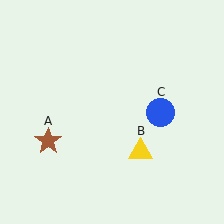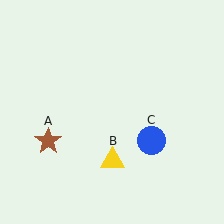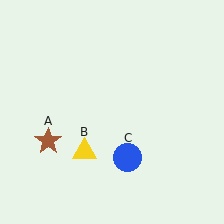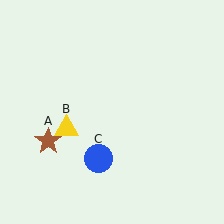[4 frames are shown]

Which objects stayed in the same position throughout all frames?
Brown star (object A) remained stationary.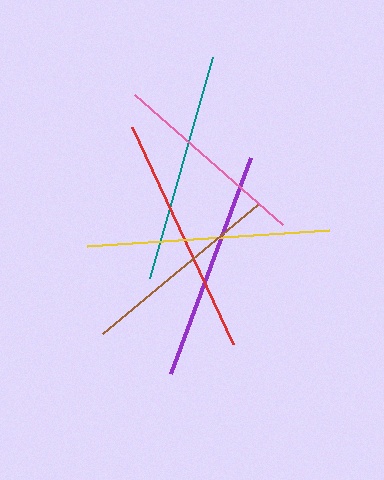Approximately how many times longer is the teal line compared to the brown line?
The teal line is approximately 1.1 times the length of the brown line.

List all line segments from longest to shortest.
From longest to shortest: yellow, red, purple, teal, brown, pink.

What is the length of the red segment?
The red segment is approximately 239 pixels long.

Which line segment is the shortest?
The pink line is the shortest at approximately 197 pixels.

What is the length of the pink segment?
The pink segment is approximately 197 pixels long.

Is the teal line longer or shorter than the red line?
The red line is longer than the teal line.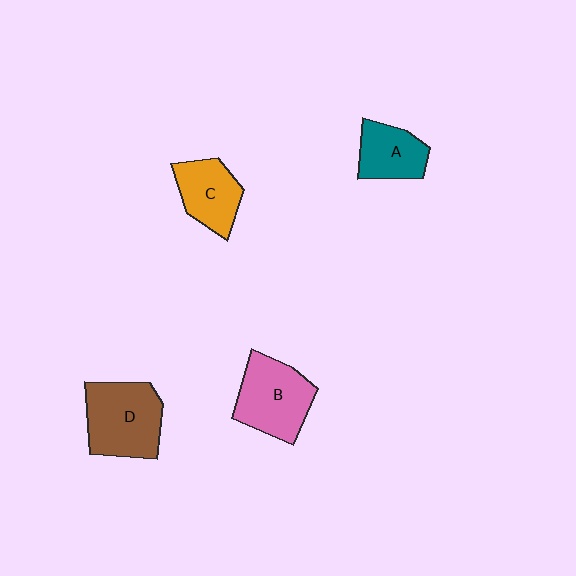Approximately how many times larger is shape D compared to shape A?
Approximately 1.6 times.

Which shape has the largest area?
Shape D (brown).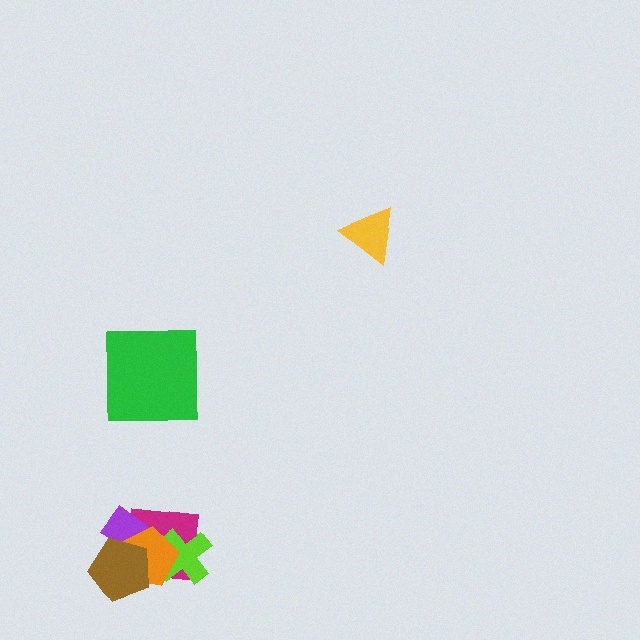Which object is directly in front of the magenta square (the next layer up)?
The lime cross is directly in front of the magenta square.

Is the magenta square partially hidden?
Yes, it is partially covered by another shape.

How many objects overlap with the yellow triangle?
0 objects overlap with the yellow triangle.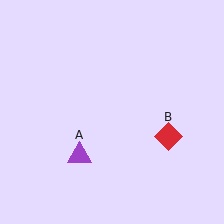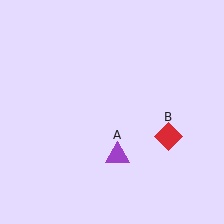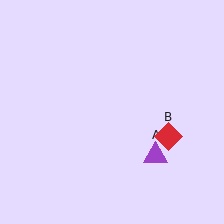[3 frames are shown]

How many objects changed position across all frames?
1 object changed position: purple triangle (object A).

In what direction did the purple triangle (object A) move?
The purple triangle (object A) moved right.